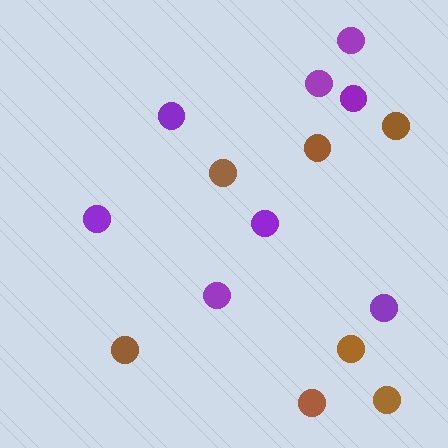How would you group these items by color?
There are 2 groups: one group of brown circles (7) and one group of purple circles (8).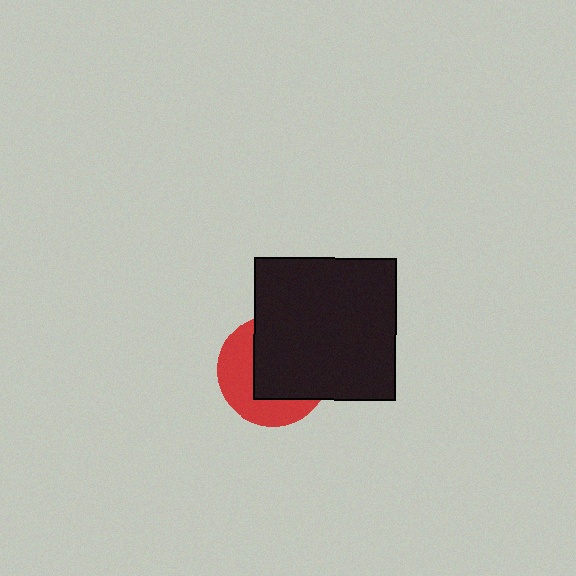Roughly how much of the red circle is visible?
A small part of it is visible (roughly 42%).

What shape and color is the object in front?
The object in front is a black square.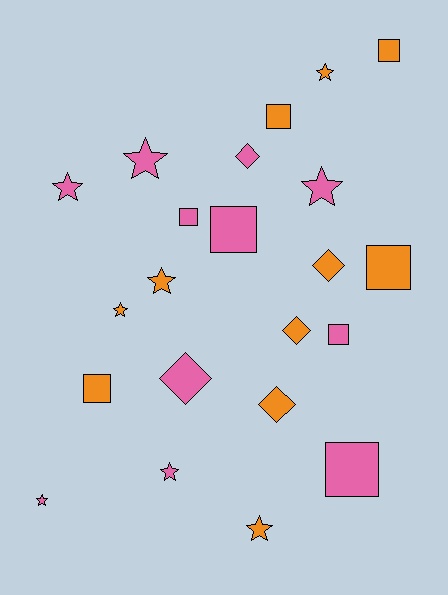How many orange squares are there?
There are 4 orange squares.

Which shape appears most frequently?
Star, with 9 objects.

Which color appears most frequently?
Orange, with 11 objects.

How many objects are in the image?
There are 22 objects.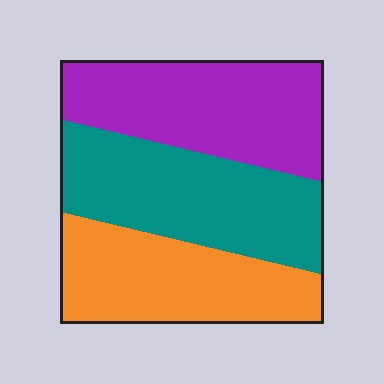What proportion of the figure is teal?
Teal covers roughly 35% of the figure.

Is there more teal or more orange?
Teal.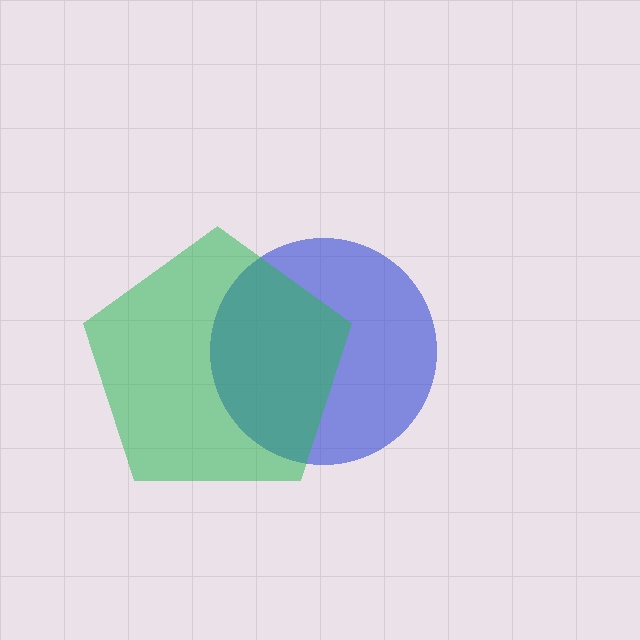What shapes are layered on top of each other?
The layered shapes are: a blue circle, a green pentagon.